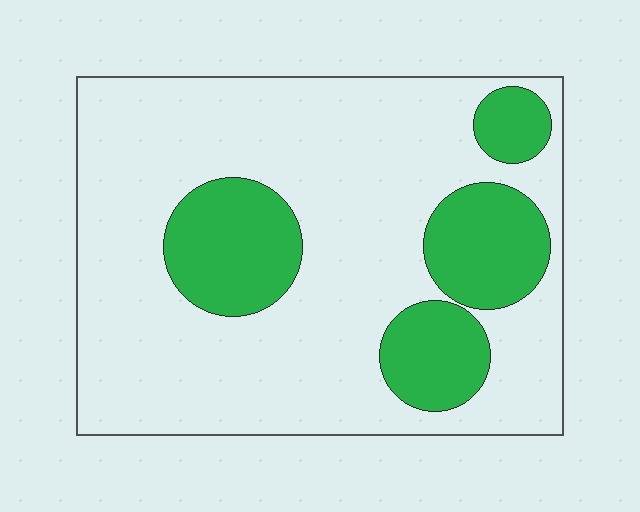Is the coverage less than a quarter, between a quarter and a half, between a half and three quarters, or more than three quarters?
Less than a quarter.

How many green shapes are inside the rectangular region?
4.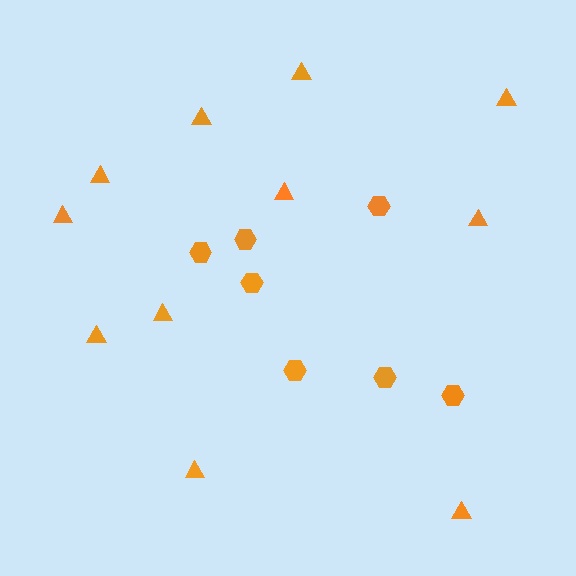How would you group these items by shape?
There are 2 groups: one group of hexagons (7) and one group of triangles (11).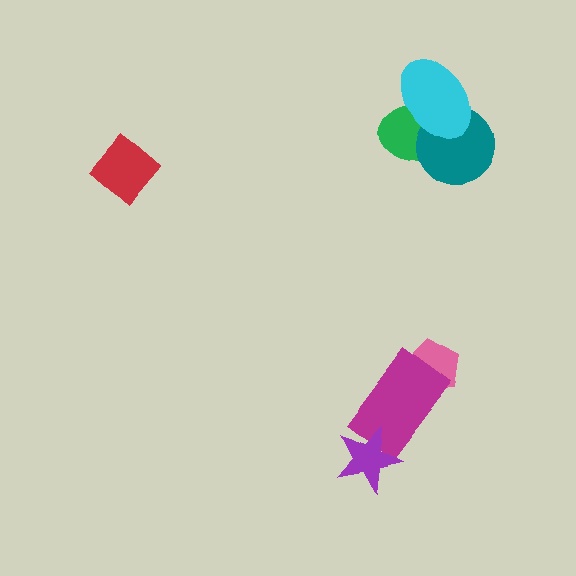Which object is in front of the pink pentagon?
The magenta rectangle is in front of the pink pentagon.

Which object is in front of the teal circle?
The cyan ellipse is in front of the teal circle.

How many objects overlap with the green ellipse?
2 objects overlap with the green ellipse.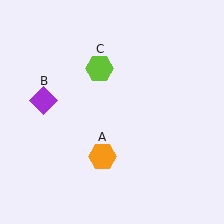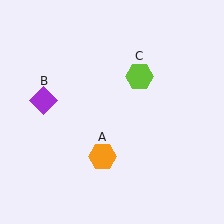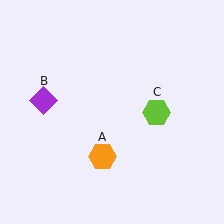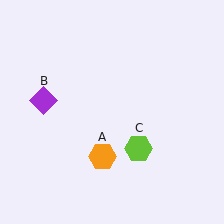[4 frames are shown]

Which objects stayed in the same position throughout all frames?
Orange hexagon (object A) and purple diamond (object B) remained stationary.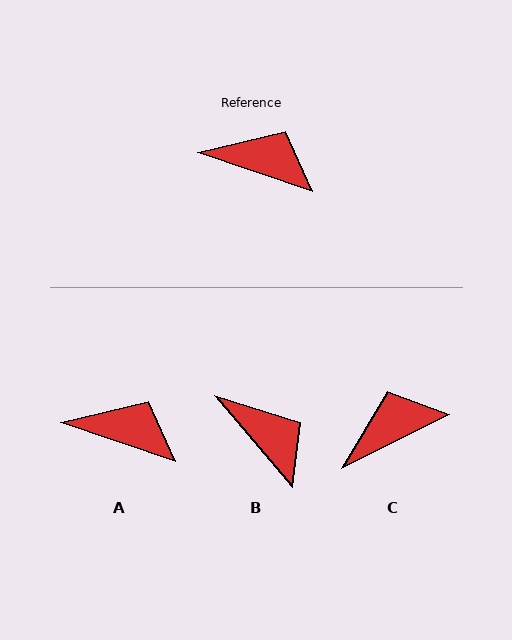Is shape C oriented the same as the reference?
No, it is off by about 45 degrees.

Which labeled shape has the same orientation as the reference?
A.